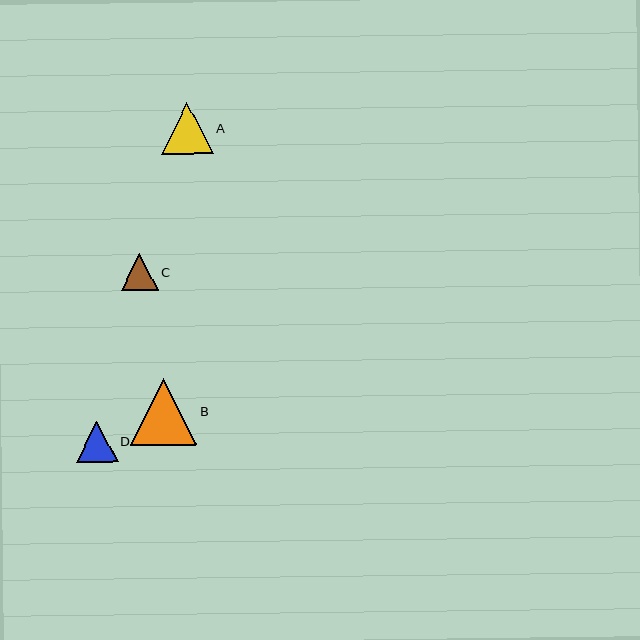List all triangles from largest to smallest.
From largest to smallest: B, A, D, C.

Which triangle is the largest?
Triangle B is the largest with a size of approximately 67 pixels.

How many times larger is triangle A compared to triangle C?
Triangle A is approximately 1.4 times the size of triangle C.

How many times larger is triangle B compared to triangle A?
Triangle B is approximately 1.3 times the size of triangle A.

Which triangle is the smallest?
Triangle C is the smallest with a size of approximately 37 pixels.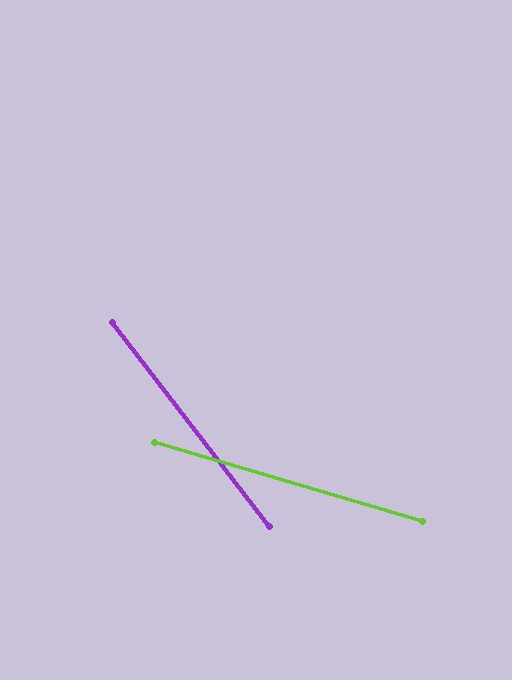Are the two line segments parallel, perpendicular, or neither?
Neither parallel nor perpendicular — they differ by about 36°.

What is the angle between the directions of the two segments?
Approximately 36 degrees.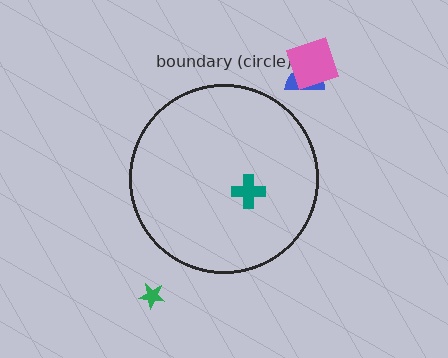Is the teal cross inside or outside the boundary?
Inside.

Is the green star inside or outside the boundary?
Outside.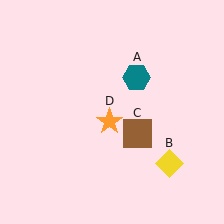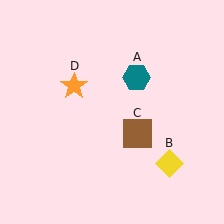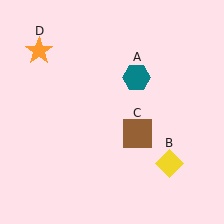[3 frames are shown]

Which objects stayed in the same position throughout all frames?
Teal hexagon (object A) and yellow diamond (object B) and brown square (object C) remained stationary.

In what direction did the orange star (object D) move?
The orange star (object D) moved up and to the left.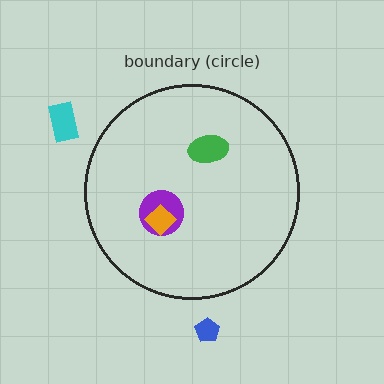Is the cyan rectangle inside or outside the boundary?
Outside.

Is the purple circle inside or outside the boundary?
Inside.